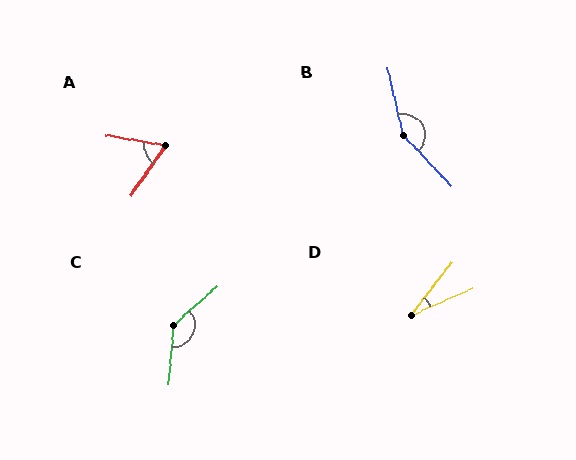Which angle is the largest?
B, at approximately 149 degrees.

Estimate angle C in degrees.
Approximately 136 degrees.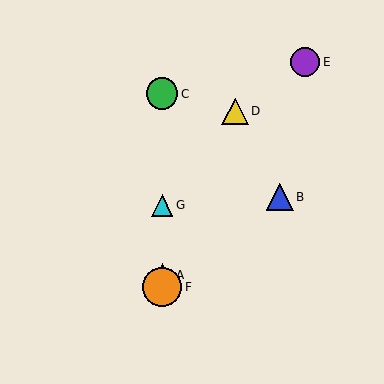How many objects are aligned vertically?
4 objects (A, C, F, G) are aligned vertically.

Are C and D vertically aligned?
No, C is at x≈162 and D is at x≈235.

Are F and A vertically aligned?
Yes, both are at x≈162.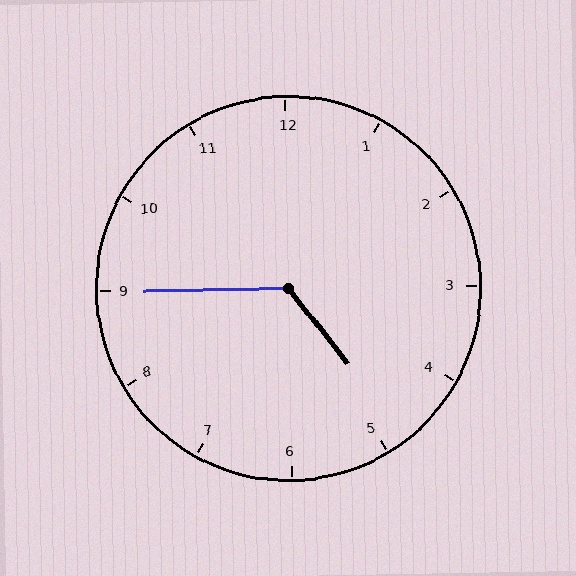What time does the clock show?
4:45.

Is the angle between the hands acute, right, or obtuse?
It is obtuse.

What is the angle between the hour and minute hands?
Approximately 128 degrees.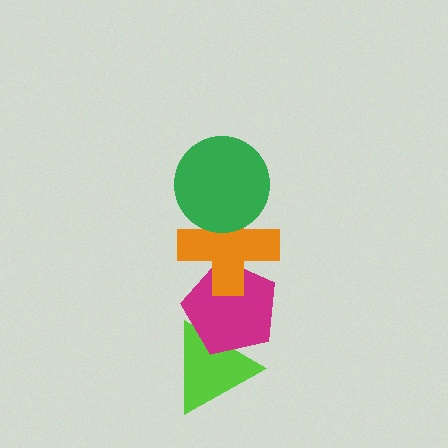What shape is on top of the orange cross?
The green circle is on top of the orange cross.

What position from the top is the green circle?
The green circle is 1st from the top.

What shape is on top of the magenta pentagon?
The orange cross is on top of the magenta pentagon.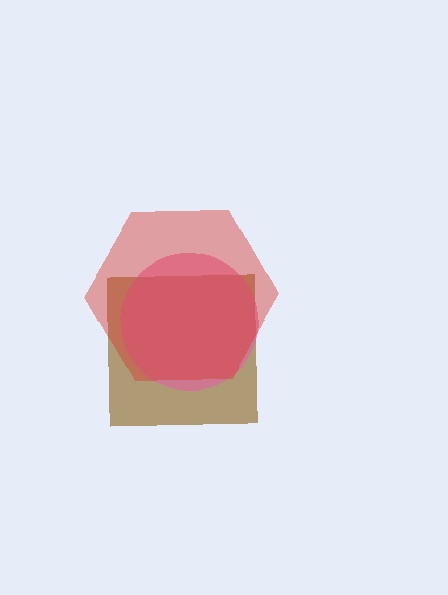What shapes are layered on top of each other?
The layered shapes are: a brown square, a pink circle, a red hexagon.